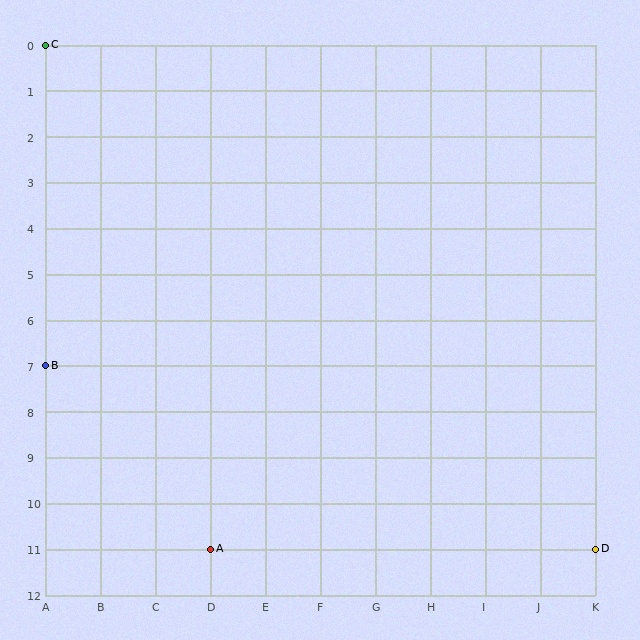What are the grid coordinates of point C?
Point C is at grid coordinates (A, 0).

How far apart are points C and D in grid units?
Points C and D are 10 columns and 11 rows apart (about 14.9 grid units diagonally).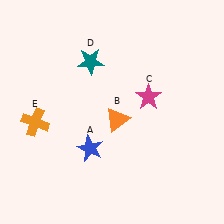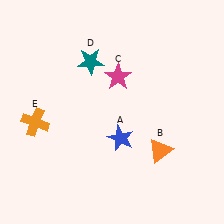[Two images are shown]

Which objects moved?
The objects that moved are: the blue star (A), the orange triangle (B), the magenta star (C).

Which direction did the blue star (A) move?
The blue star (A) moved right.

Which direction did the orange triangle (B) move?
The orange triangle (B) moved right.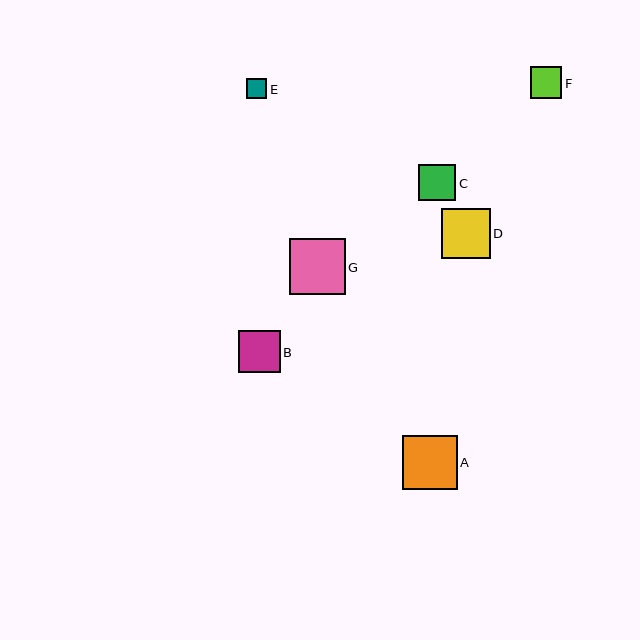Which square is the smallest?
Square E is the smallest with a size of approximately 20 pixels.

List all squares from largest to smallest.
From largest to smallest: G, A, D, B, C, F, E.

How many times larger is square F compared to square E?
Square F is approximately 1.6 times the size of square E.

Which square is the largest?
Square G is the largest with a size of approximately 56 pixels.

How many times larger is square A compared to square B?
Square A is approximately 1.3 times the size of square B.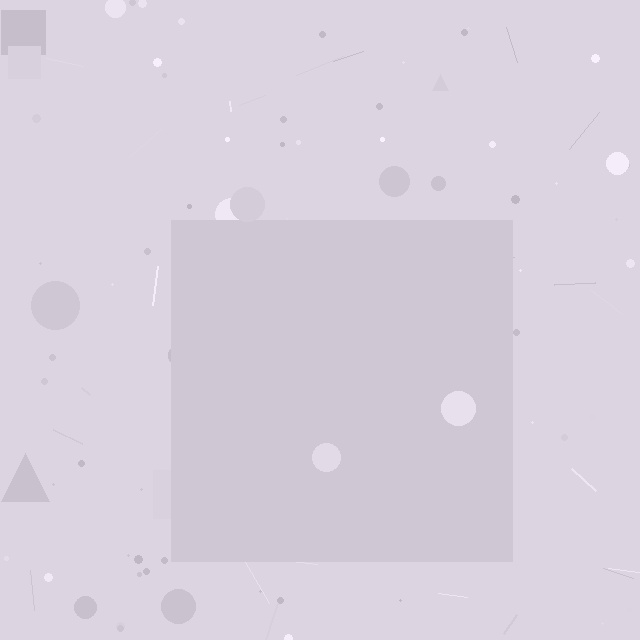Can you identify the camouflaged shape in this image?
The camouflaged shape is a square.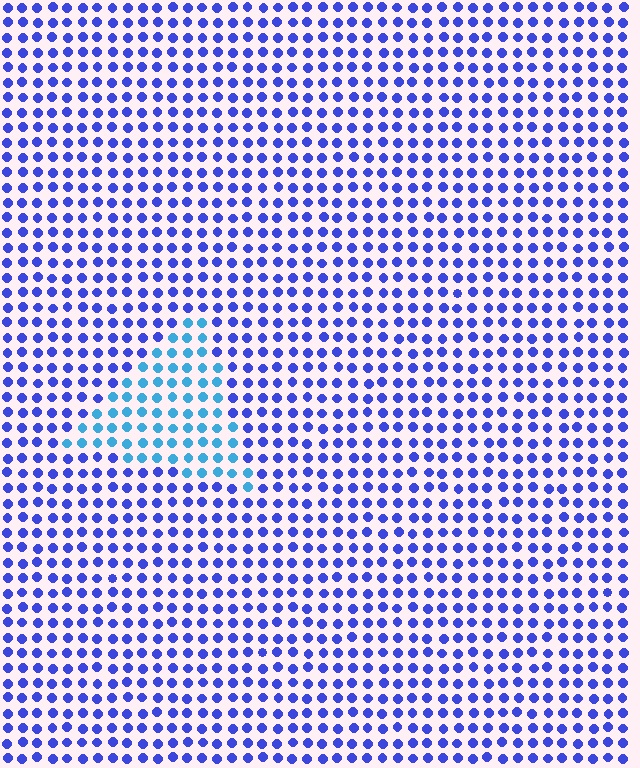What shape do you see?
I see a triangle.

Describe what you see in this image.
The image is filled with small blue elements in a uniform arrangement. A triangle-shaped region is visible where the elements are tinted to a slightly different hue, forming a subtle color boundary.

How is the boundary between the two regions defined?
The boundary is defined purely by a slight shift in hue (about 38 degrees). Spacing, size, and orientation are identical on both sides.